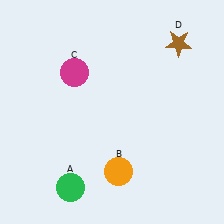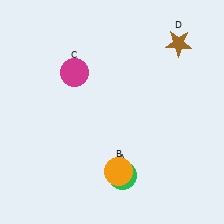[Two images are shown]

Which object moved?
The green circle (A) moved right.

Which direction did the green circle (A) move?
The green circle (A) moved right.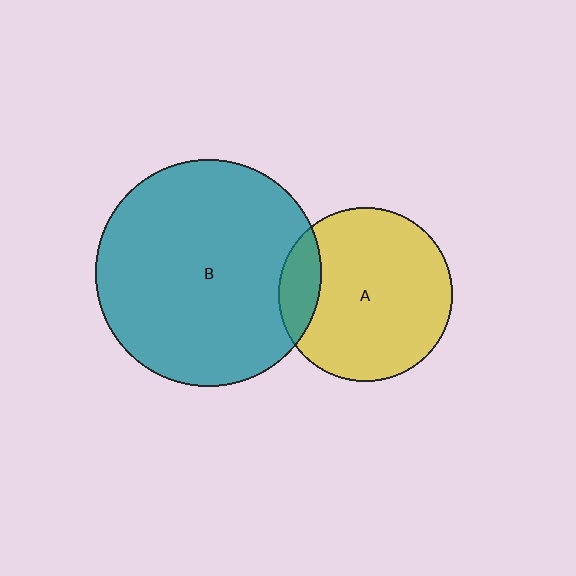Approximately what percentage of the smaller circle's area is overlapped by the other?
Approximately 15%.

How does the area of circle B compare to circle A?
Approximately 1.7 times.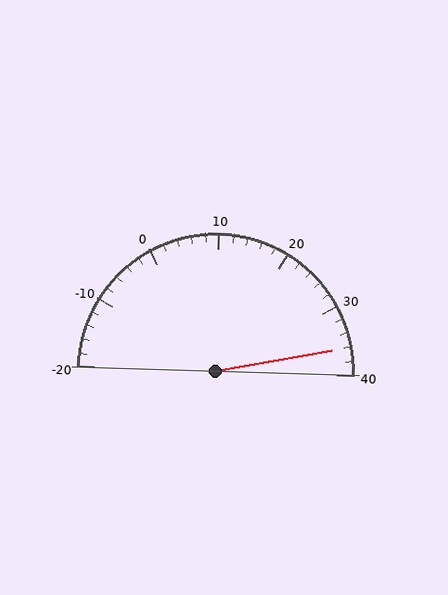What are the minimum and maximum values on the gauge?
The gauge ranges from -20 to 40.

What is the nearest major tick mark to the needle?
The nearest major tick mark is 40.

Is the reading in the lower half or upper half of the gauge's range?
The reading is in the upper half of the range (-20 to 40).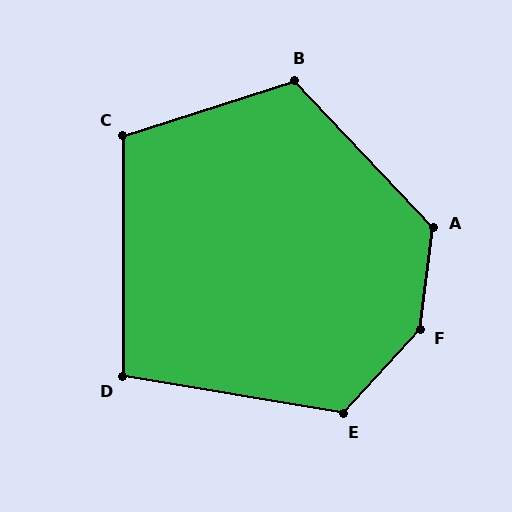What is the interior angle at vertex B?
Approximately 116 degrees (obtuse).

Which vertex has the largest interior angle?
F, at approximately 145 degrees.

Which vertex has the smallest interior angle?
D, at approximately 100 degrees.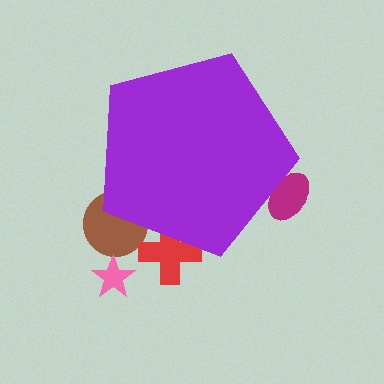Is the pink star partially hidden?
No, the pink star is fully visible.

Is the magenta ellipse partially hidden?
Yes, the magenta ellipse is partially hidden behind the purple pentagon.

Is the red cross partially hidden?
Yes, the red cross is partially hidden behind the purple pentagon.